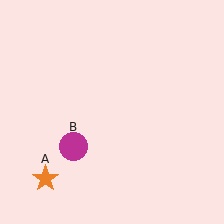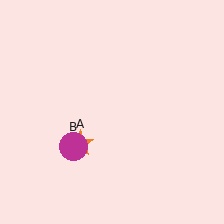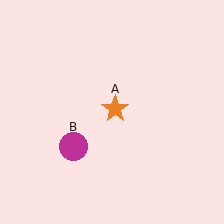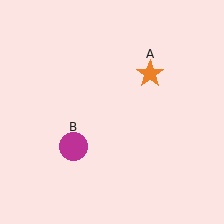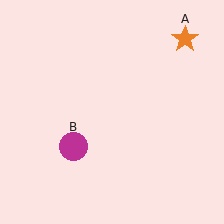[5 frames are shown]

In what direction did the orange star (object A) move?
The orange star (object A) moved up and to the right.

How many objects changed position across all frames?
1 object changed position: orange star (object A).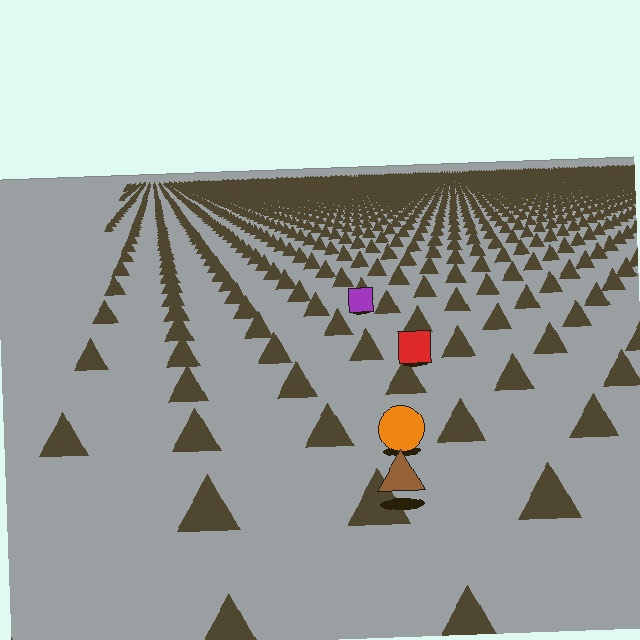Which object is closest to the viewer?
The brown triangle is closest. The texture marks near it are larger and more spread out.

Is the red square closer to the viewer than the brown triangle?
No. The brown triangle is closer — you can tell from the texture gradient: the ground texture is coarser near it.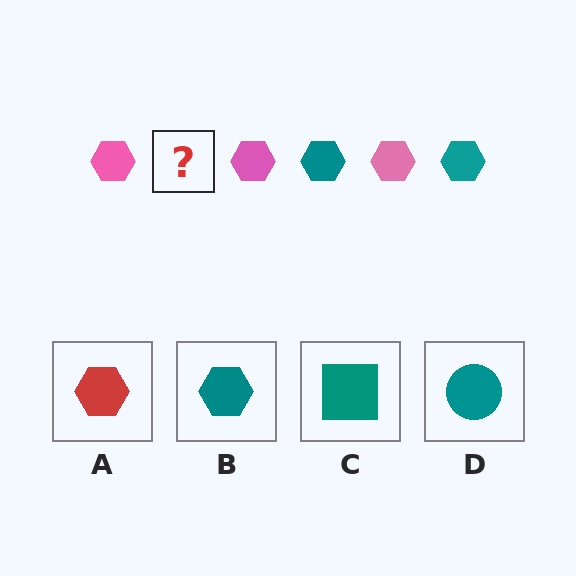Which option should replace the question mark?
Option B.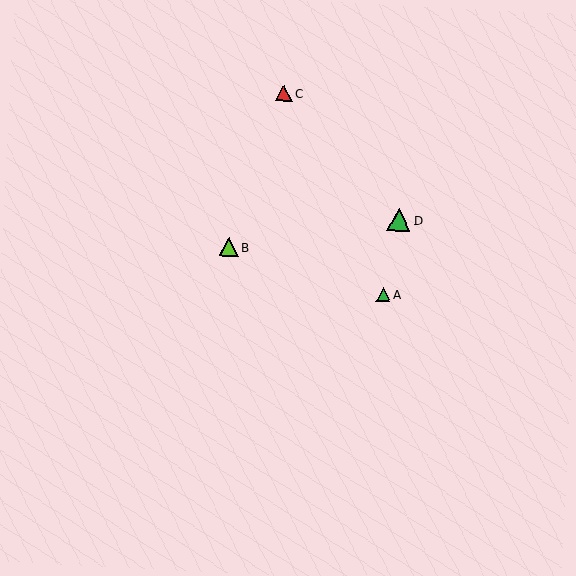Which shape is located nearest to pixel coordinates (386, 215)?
The green triangle (labeled D) at (399, 220) is nearest to that location.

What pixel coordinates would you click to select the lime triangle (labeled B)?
Click at (229, 247) to select the lime triangle B.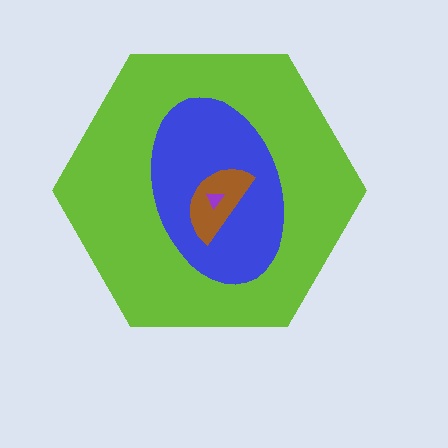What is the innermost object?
The purple triangle.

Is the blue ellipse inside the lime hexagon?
Yes.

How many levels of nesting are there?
4.